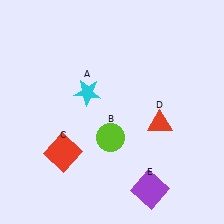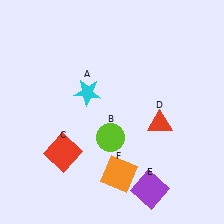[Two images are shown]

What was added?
An orange square (F) was added in Image 2.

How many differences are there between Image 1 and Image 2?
There is 1 difference between the two images.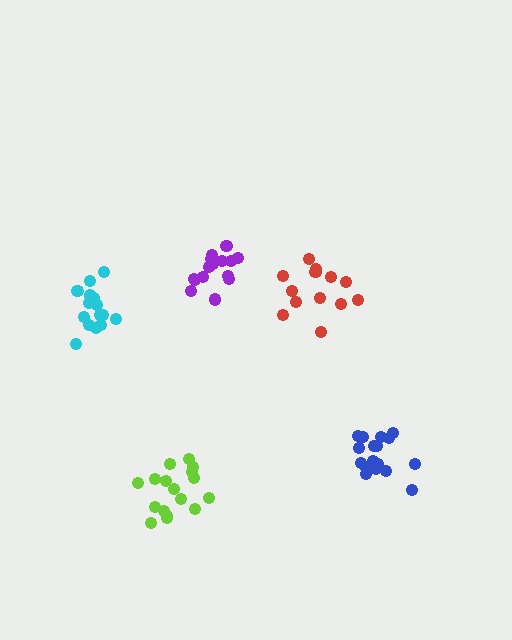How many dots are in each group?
Group 1: 15 dots, Group 2: 14 dots, Group 3: 17 dots, Group 4: 17 dots, Group 5: 16 dots (79 total).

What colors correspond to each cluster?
The clusters are colored: purple, red, lime, blue, cyan.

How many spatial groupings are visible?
There are 5 spatial groupings.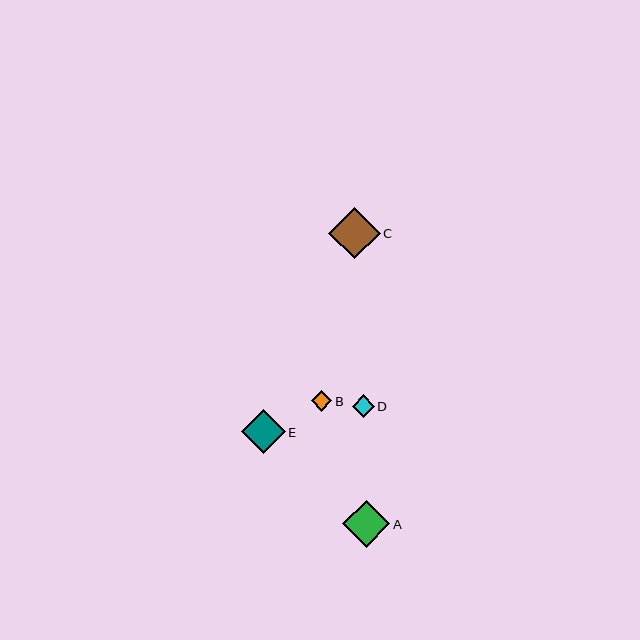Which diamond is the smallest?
Diamond B is the smallest with a size of approximately 21 pixels.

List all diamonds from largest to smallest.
From largest to smallest: C, A, E, D, B.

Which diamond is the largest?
Diamond C is the largest with a size of approximately 51 pixels.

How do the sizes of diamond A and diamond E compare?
Diamond A and diamond E are approximately the same size.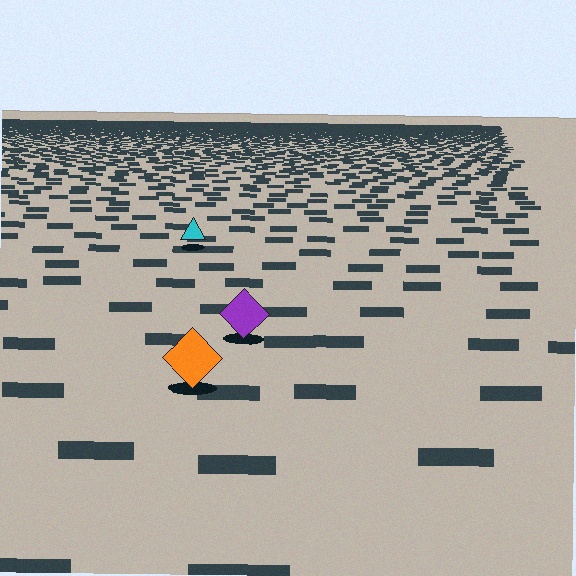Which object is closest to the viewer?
The orange diamond is closest. The texture marks near it are larger and more spread out.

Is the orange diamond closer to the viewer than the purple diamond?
Yes. The orange diamond is closer — you can tell from the texture gradient: the ground texture is coarser near it.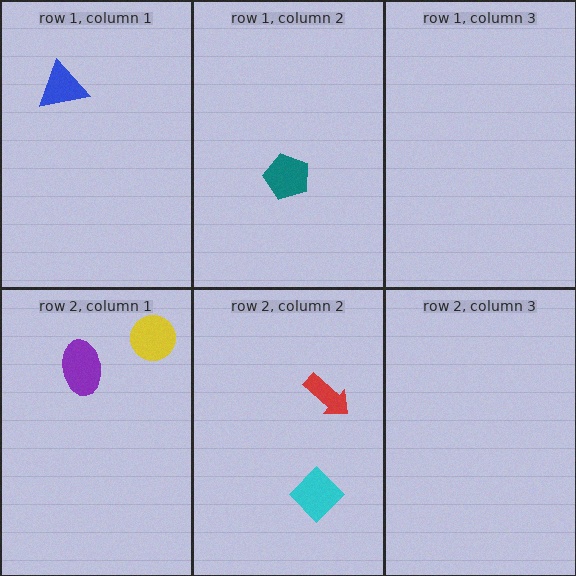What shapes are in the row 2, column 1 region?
The purple ellipse, the yellow circle.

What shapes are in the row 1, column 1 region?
The blue triangle.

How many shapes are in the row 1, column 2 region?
1.